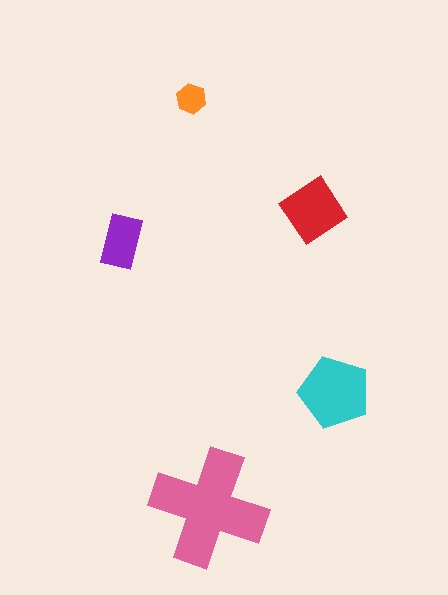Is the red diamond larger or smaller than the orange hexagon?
Larger.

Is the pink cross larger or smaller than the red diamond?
Larger.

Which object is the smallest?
The orange hexagon.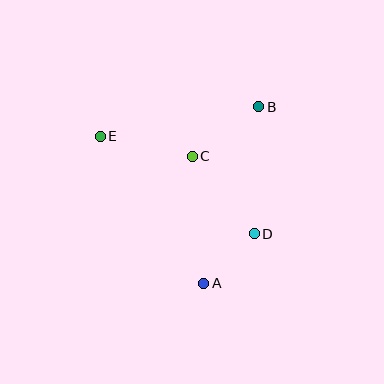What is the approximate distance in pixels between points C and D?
The distance between C and D is approximately 99 pixels.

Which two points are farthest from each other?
Points A and B are farthest from each other.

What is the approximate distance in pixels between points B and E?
The distance between B and E is approximately 161 pixels.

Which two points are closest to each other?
Points A and D are closest to each other.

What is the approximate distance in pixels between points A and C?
The distance between A and C is approximately 127 pixels.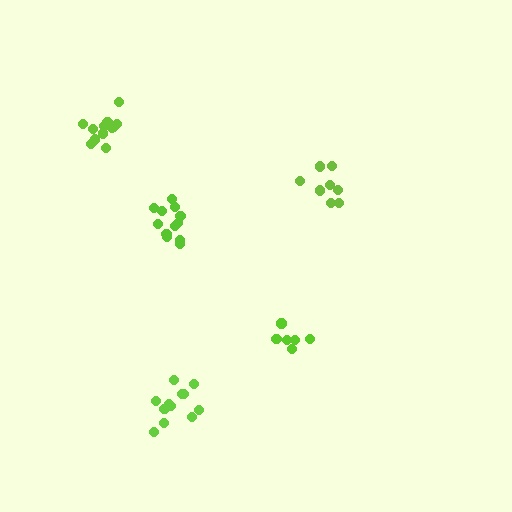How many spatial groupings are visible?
There are 5 spatial groupings.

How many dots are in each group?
Group 1: 12 dots, Group 2: 6 dots, Group 3: 8 dots, Group 4: 12 dots, Group 5: 12 dots (50 total).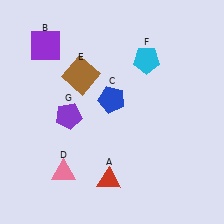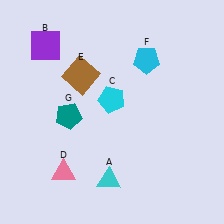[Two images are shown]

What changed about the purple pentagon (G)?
In Image 1, G is purple. In Image 2, it changed to teal.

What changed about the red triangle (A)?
In Image 1, A is red. In Image 2, it changed to cyan.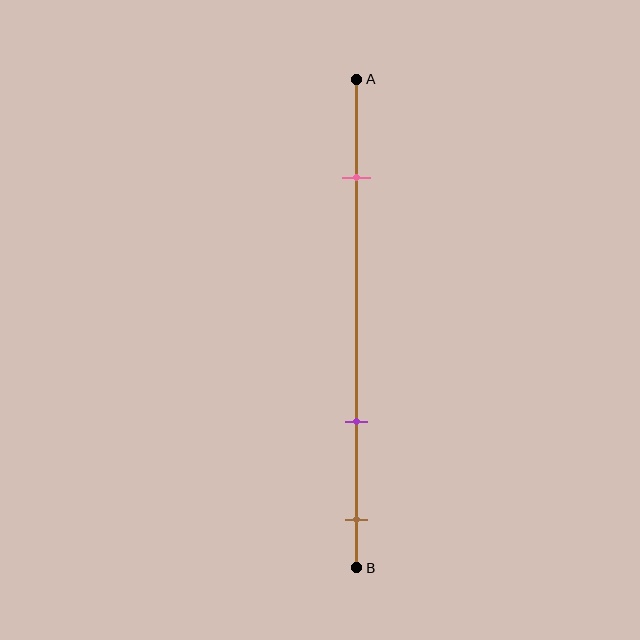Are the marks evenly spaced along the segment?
No, the marks are not evenly spaced.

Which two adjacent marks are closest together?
The purple and brown marks are the closest adjacent pair.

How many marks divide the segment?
There are 3 marks dividing the segment.